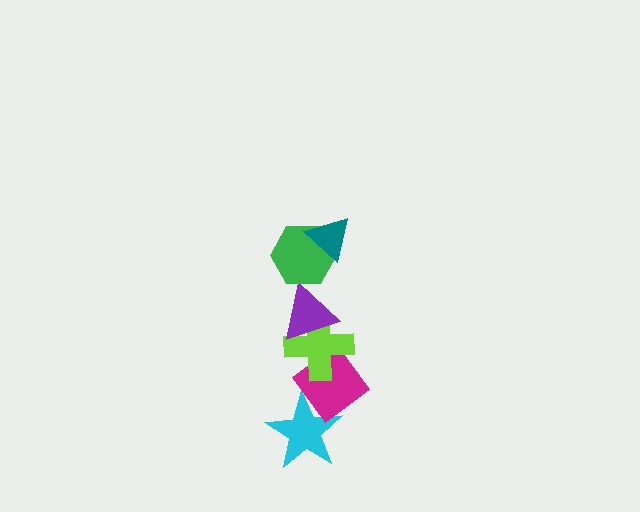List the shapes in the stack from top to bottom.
From top to bottom: the teal triangle, the green hexagon, the purple triangle, the lime cross, the magenta diamond, the cyan star.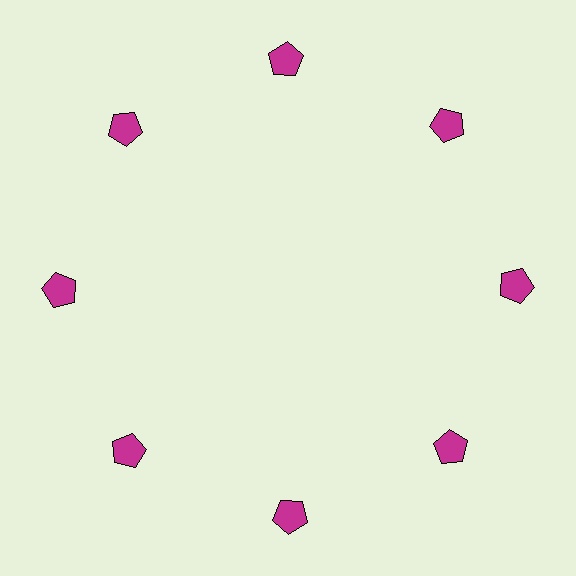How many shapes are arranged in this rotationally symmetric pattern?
There are 8 shapes, arranged in 8 groups of 1.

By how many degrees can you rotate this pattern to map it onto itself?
The pattern maps onto itself every 45 degrees of rotation.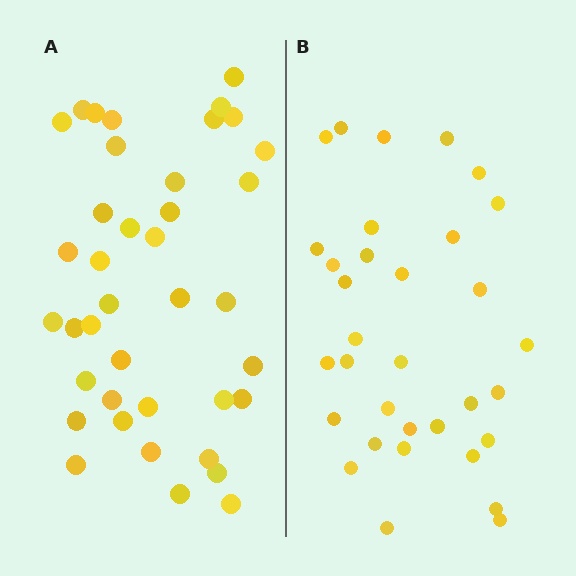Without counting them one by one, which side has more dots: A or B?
Region A (the left region) has more dots.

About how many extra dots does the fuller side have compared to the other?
Region A has about 6 more dots than region B.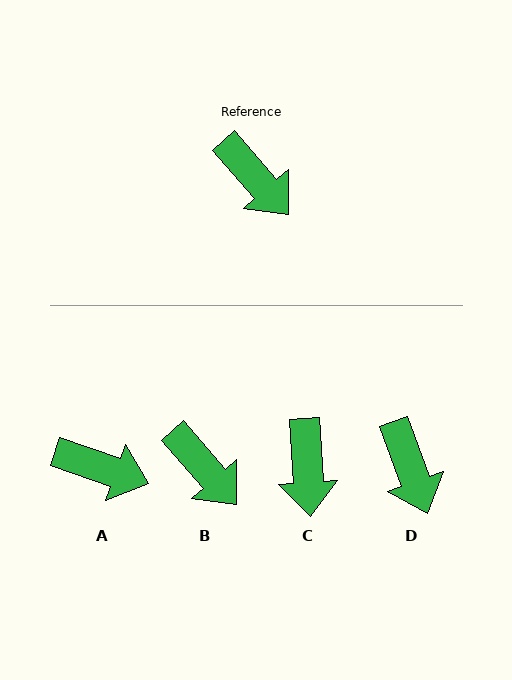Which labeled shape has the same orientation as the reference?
B.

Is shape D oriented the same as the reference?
No, it is off by about 21 degrees.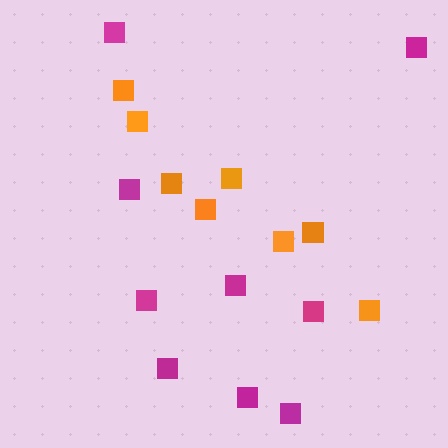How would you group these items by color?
There are 2 groups: one group of orange squares (8) and one group of magenta squares (9).